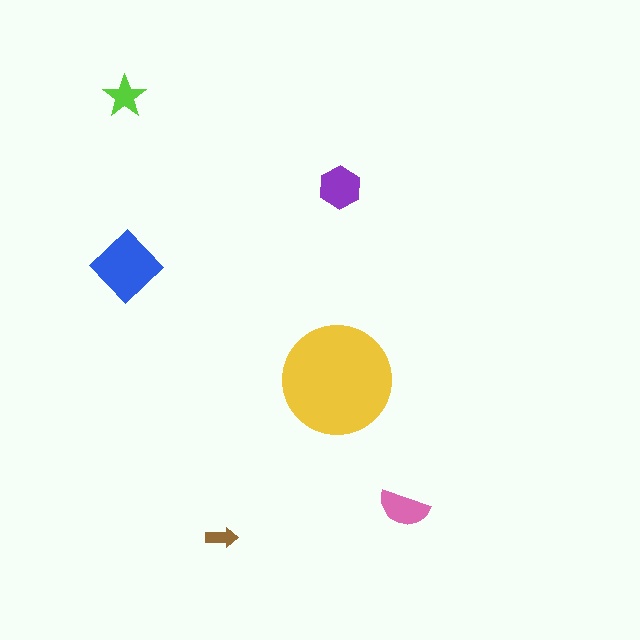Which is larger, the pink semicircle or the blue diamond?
The blue diamond.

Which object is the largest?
The yellow circle.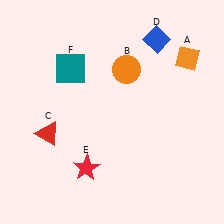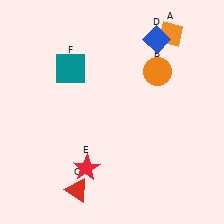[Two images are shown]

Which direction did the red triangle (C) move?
The red triangle (C) moved down.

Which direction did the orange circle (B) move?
The orange circle (B) moved right.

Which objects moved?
The objects that moved are: the orange diamond (A), the orange circle (B), the red triangle (C).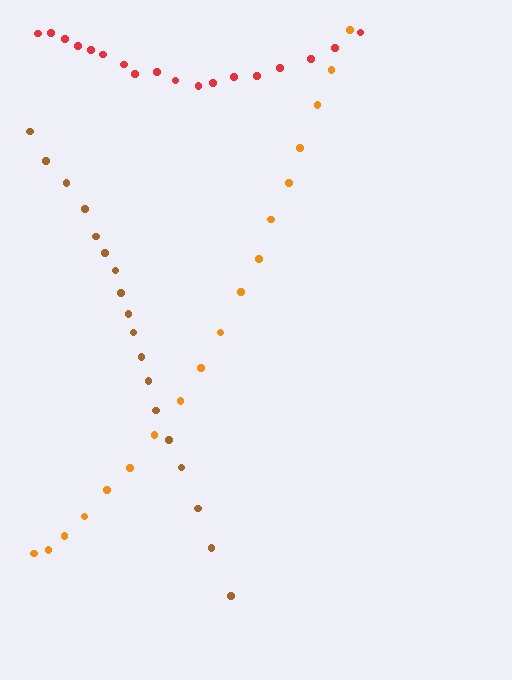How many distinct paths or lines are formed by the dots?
There are 3 distinct paths.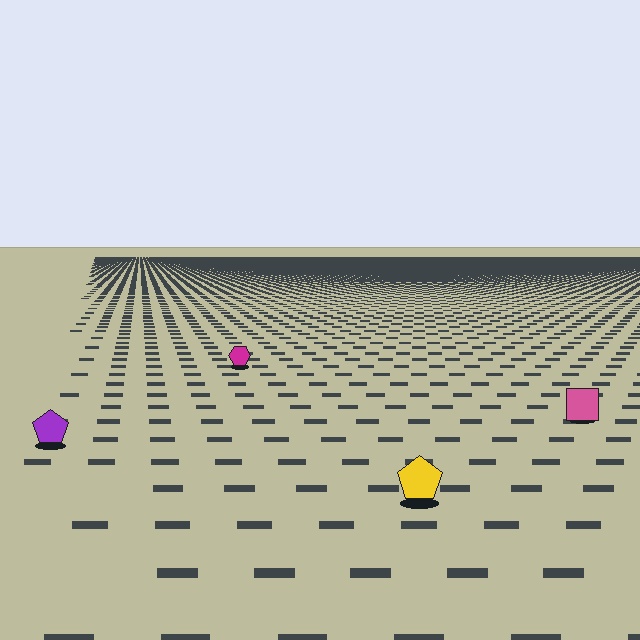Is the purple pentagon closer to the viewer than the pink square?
Yes. The purple pentagon is closer — you can tell from the texture gradient: the ground texture is coarser near it.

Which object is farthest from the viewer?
The magenta hexagon is farthest from the viewer. It appears smaller and the ground texture around it is denser.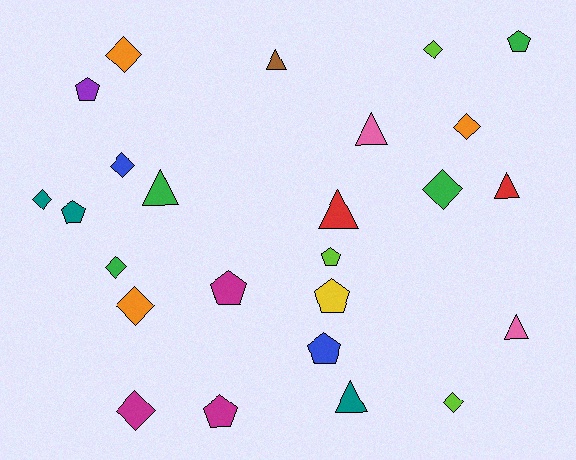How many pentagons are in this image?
There are 8 pentagons.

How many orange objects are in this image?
There are 3 orange objects.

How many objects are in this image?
There are 25 objects.